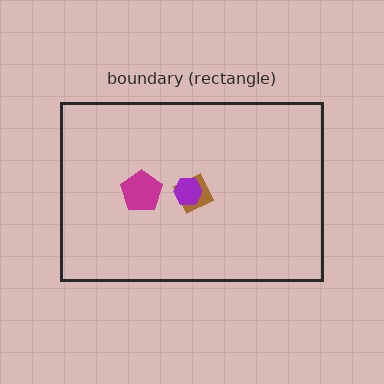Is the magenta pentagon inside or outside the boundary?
Inside.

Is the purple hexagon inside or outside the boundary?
Inside.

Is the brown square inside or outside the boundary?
Inside.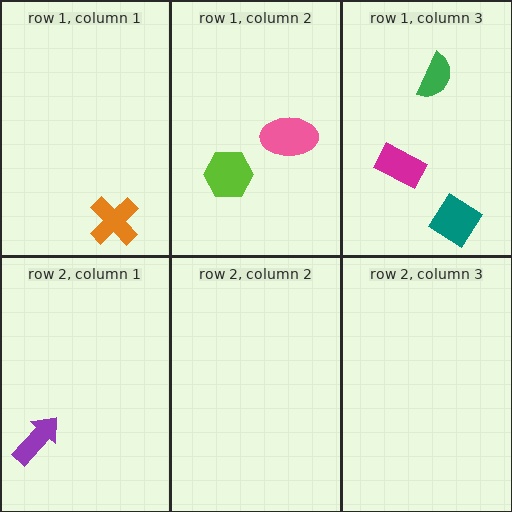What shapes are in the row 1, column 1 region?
The orange cross.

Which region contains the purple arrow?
The row 2, column 1 region.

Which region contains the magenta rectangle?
The row 1, column 3 region.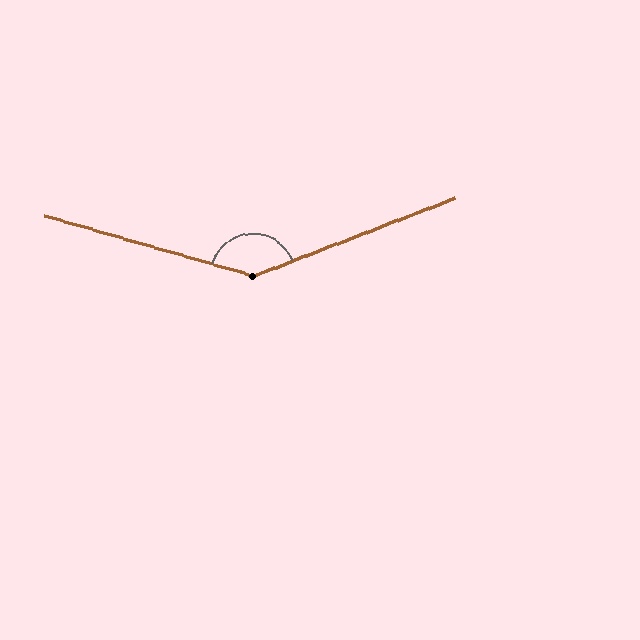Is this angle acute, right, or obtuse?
It is obtuse.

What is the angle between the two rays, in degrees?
Approximately 142 degrees.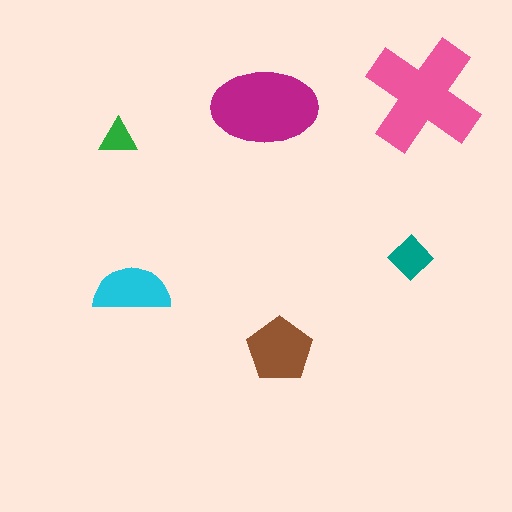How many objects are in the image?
There are 6 objects in the image.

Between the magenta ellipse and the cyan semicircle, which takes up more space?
The magenta ellipse.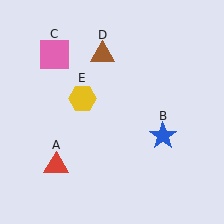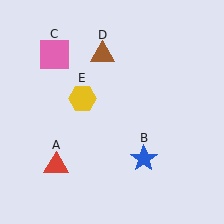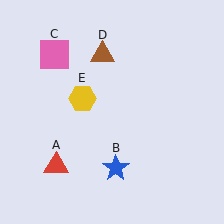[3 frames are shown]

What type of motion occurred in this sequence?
The blue star (object B) rotated clockwise around the center of the scene.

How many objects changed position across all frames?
1 object changed position: blue star (object B).